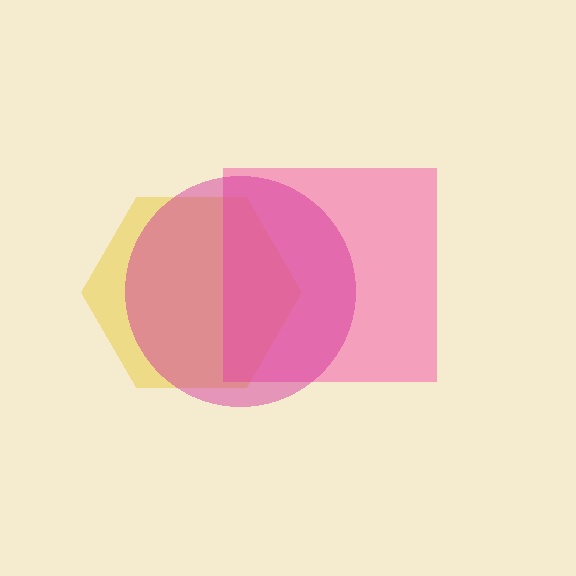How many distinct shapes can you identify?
There are 3 distinct shapes: a yellow hexagon, a pink square, a magenta circle.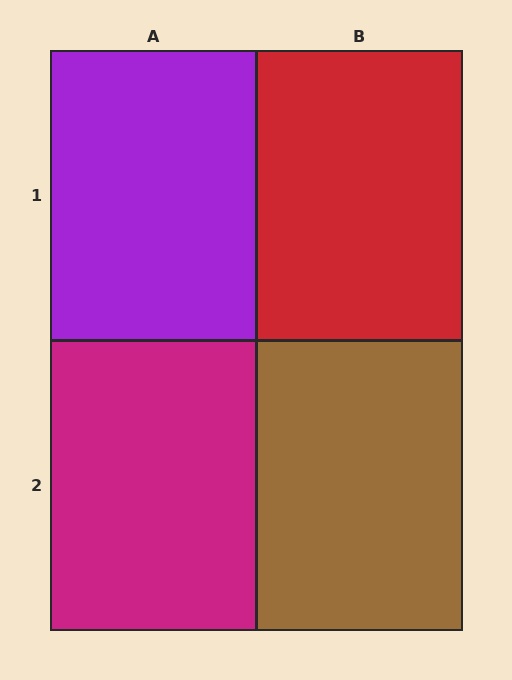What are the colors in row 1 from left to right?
Purple, red.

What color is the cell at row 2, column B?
Brown.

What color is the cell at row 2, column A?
Magenta.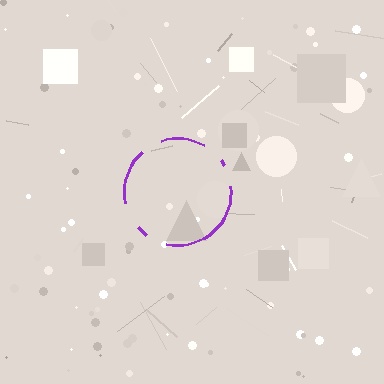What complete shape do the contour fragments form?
The contour fragments form a circle.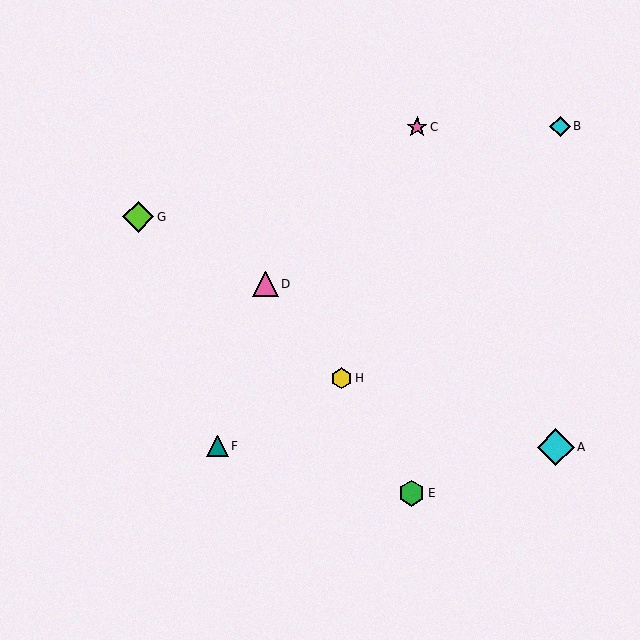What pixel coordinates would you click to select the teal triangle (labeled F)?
Click at (217, 446) to select the teal triangle F.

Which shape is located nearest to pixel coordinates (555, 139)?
The cyan diamond (labeled B) at (560, 126) is nearest to that location.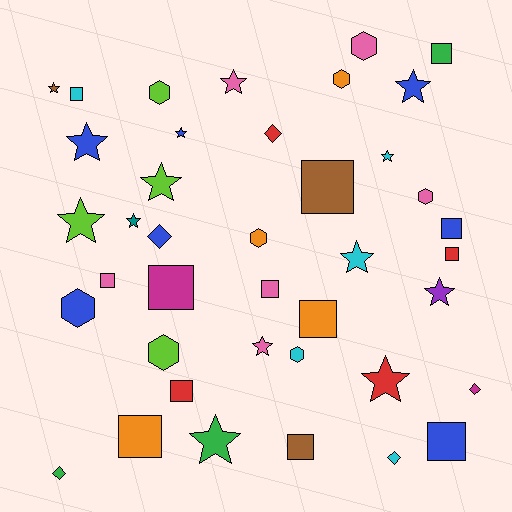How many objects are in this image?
There are 40 objects.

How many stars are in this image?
There are 14 stars.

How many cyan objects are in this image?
There are 5 cyan objects.